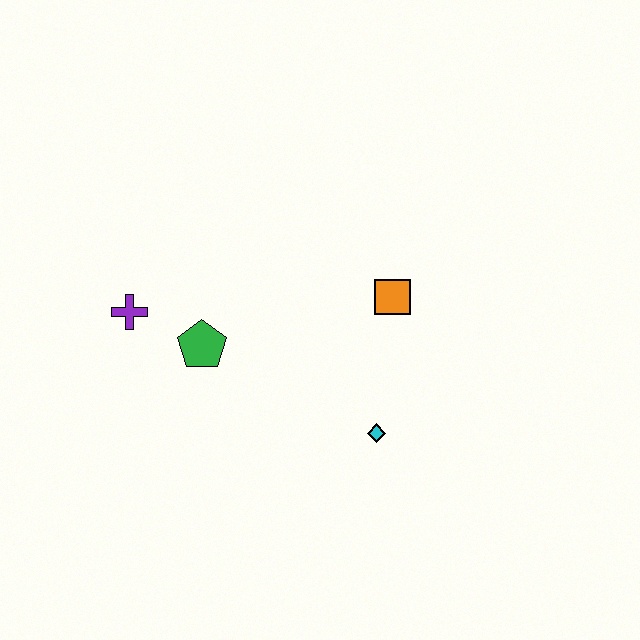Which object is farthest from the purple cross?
The cyan diamond is farthest from the purple cross.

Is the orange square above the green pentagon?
Yes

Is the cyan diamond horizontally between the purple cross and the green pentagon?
No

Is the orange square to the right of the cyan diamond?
Yes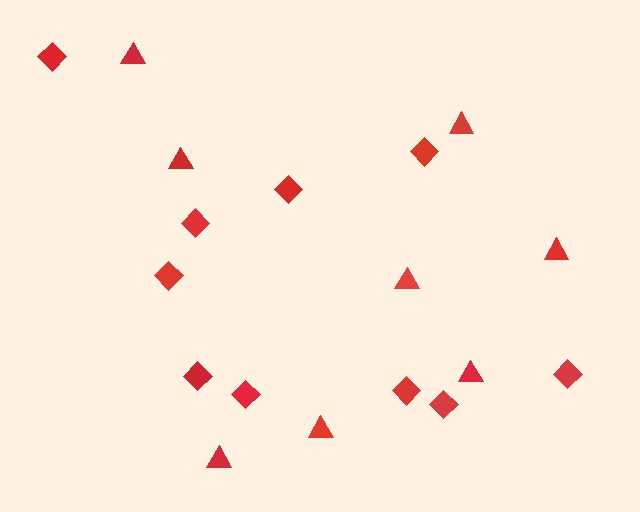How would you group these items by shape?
There are 2 groups: one group of diamonds (10) and one group of triangles (8).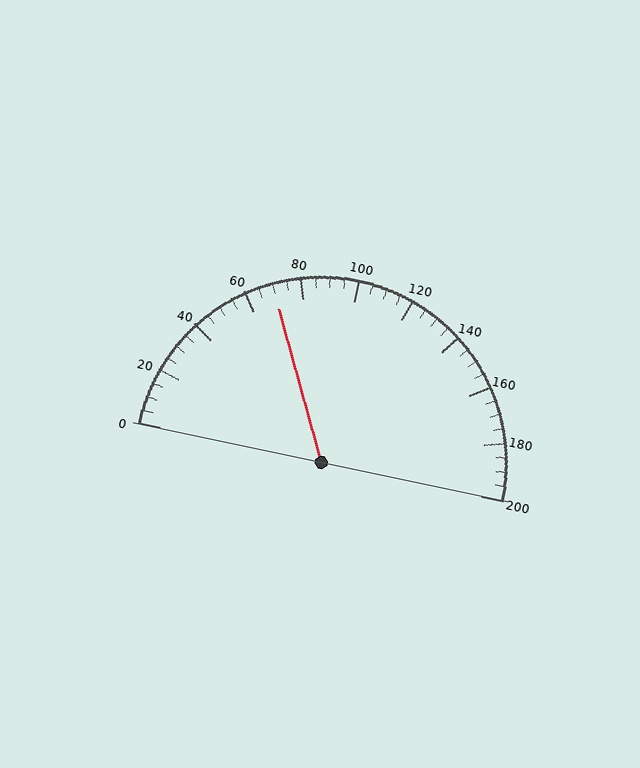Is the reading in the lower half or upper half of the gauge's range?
The reading is in the lower half of the range (0 to 200).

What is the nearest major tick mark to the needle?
The nearest major tick mark is 80.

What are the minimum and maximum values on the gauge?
The gauge ranges from 0 to 200.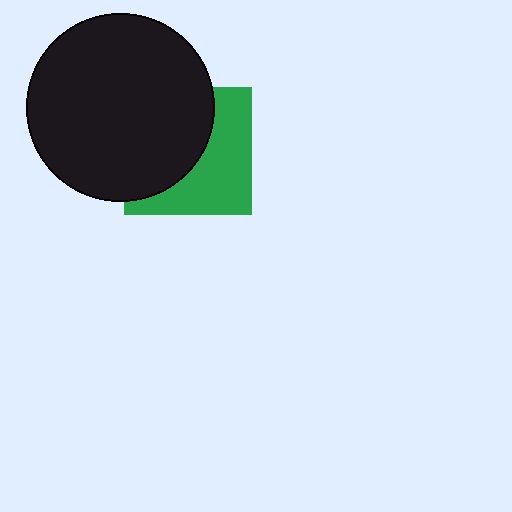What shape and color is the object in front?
The object in front is a black circle.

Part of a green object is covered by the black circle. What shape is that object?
It is a square.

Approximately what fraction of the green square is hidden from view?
Roughly 52% of the green square is hidden behind the black circle.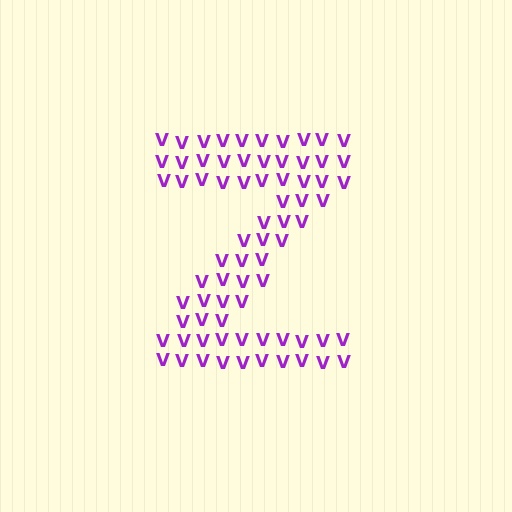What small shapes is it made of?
It is made of small letter V's.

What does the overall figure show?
The overall figure shows the letter Z.